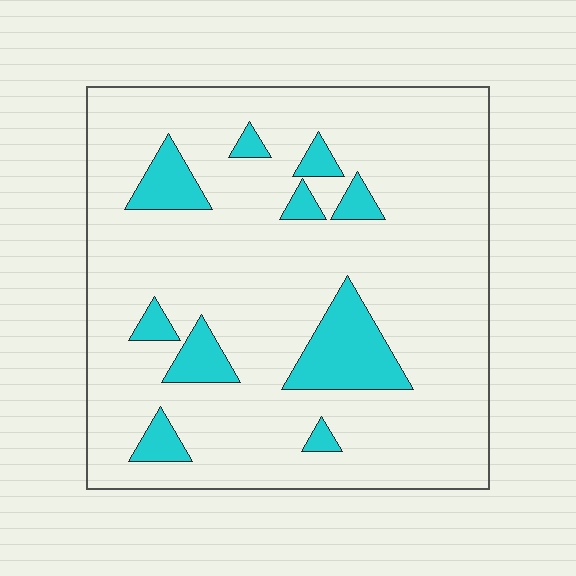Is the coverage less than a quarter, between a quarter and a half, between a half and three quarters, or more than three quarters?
Less than a quarter.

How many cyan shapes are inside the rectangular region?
10.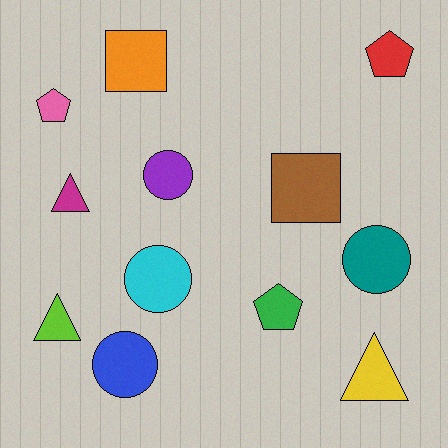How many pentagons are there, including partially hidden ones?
There are 3 pentagons.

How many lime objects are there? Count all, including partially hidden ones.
There is 1 lime object.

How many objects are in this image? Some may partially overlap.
There are 12 objects.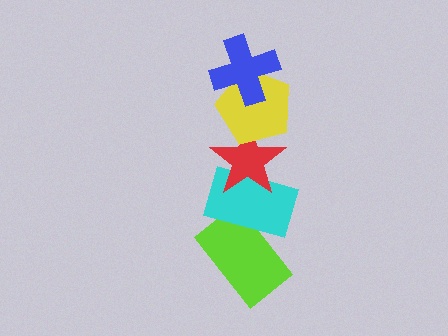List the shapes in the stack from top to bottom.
From top to bottom: the blue cross, the yellow pentagon, the red star, the cyan rectangle, the lime rectangle.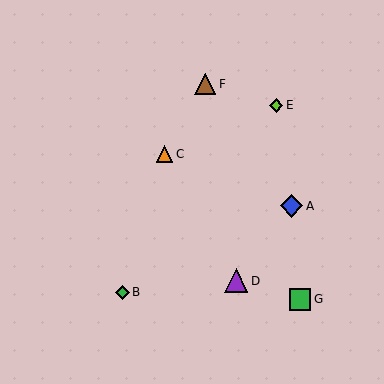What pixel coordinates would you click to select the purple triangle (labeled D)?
Click at (236, 281) to select the purple triangle D.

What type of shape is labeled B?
Shape B is a green diamond.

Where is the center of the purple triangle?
The center of the purple triangle is at (236, 281).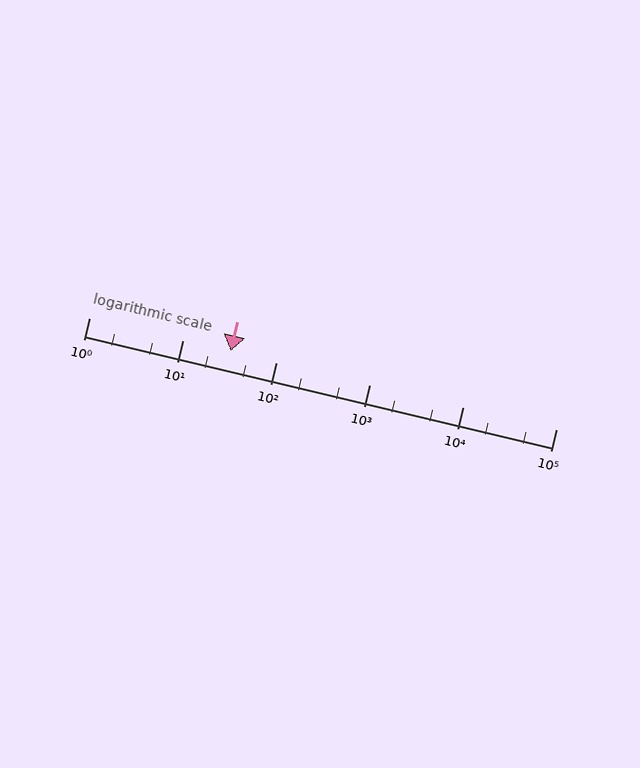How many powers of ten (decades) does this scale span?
The scale spans 5 decades, from 1 to 100000.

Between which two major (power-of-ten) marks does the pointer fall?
The pointer is between 10 and 100.